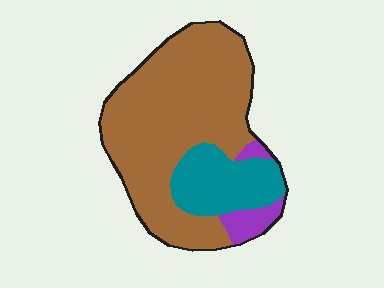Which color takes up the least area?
Purple, at roughly 5%.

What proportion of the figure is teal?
Teal takes up about one fifth (1/5) of the figure.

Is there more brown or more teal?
Brown.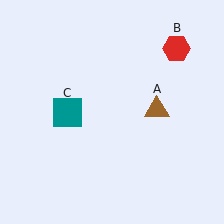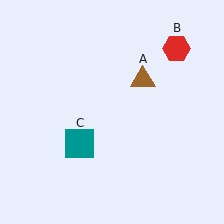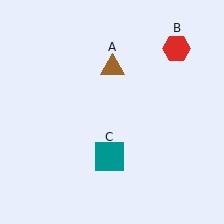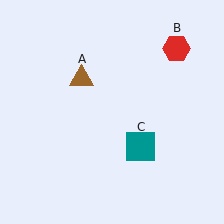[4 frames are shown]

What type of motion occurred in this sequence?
The brown triangle (object A), teal square (object C) rotated counterclockwise around the center of the scene.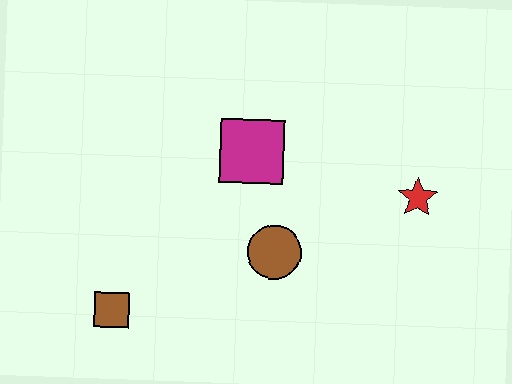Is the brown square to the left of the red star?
Yes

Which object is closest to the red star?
The brown circle is closest to the red star.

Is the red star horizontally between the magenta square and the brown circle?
No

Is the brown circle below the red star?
Yes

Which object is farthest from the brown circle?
The brown square is farthest from the brown circle.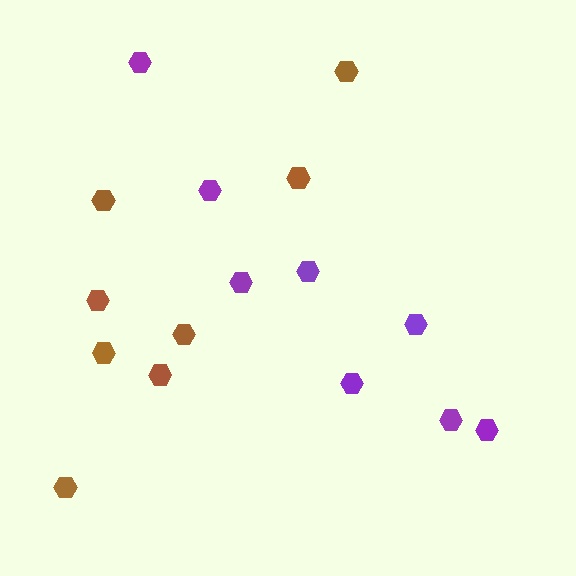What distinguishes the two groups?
There are 2 groups: one group of brown hexagons (8) and one group of purple hexagons (8).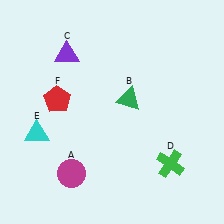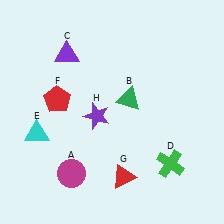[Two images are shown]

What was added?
A red triangle (G), a purple star (H) were added in Image 2.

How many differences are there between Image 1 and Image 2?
There are 2 differences between the two images.